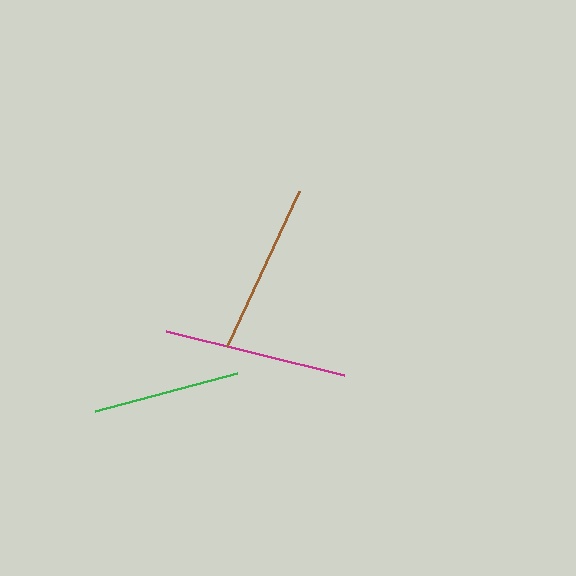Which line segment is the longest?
The magenta line is the longest at approximately 183 pixels.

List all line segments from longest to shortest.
From longest to shortest: magenta, brown, green.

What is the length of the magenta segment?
The magenta segment is approximately 183 pixels long.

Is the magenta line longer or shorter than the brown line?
The magenta line is longer than the brown line.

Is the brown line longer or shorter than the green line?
The brown line is longer than the green line.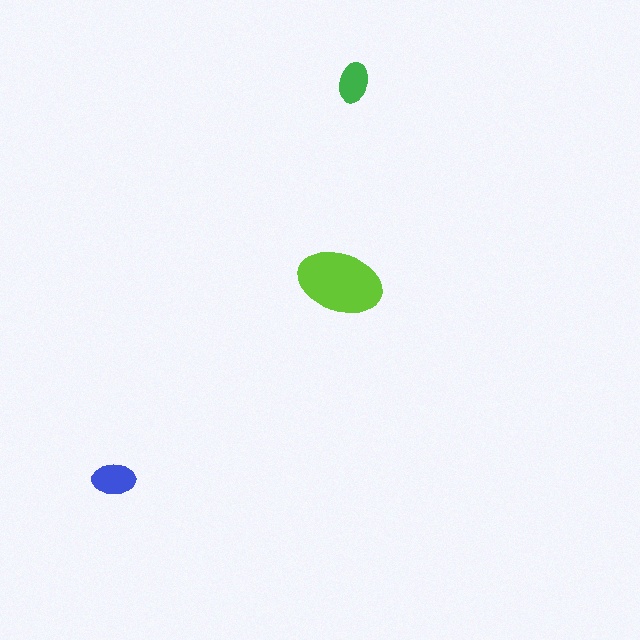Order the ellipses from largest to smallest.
the lime one, the blue one, the green one.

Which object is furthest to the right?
The green ellipse is rightmost.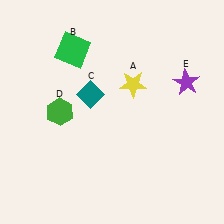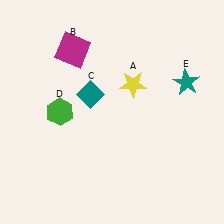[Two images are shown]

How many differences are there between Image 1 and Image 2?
There are 2 differences between the two images.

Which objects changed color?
B changed from green to magenta. E changed from purple to teal.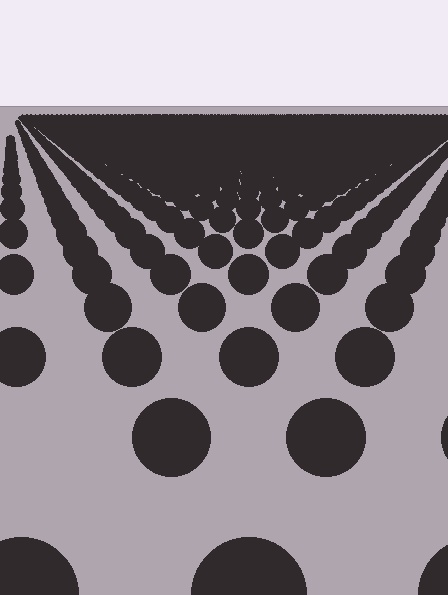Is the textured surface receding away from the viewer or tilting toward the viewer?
The surface is receding away from the viewer. Texture elements get smaller and denser toward the top.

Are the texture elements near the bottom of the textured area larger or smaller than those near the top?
Larger. Near the bottom, elements are closer to the viewer and appear at a bigger on-screen size.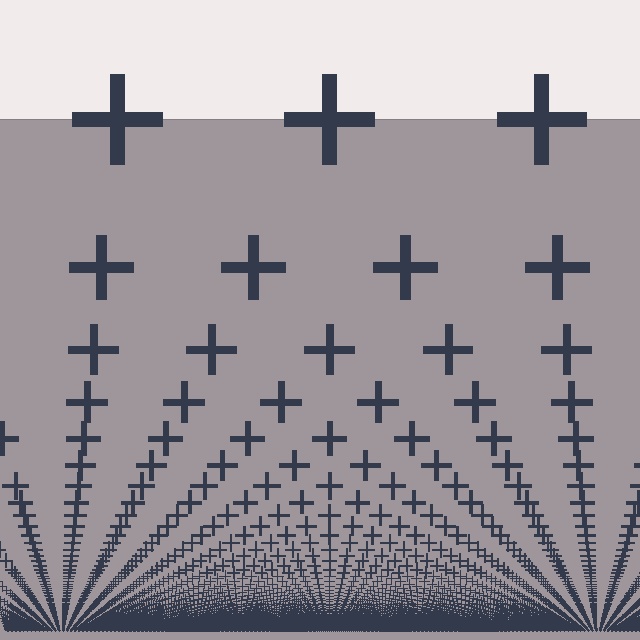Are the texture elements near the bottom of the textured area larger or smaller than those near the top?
Smaller. The gradient is inverted — elements near the bottom are smaller and denser.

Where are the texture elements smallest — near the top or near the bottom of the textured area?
Near the bottom.